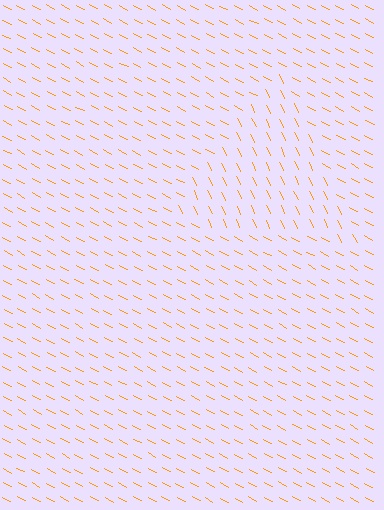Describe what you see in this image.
The image is filled with small orange line segments. A triangle region in the image has lines oriented differently from the surrounding lines, creating a visible texture boundary.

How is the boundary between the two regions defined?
The boundary is defined purely by a change in line orientation (approximately 36 degrees difference). All lines are the same color and thickness.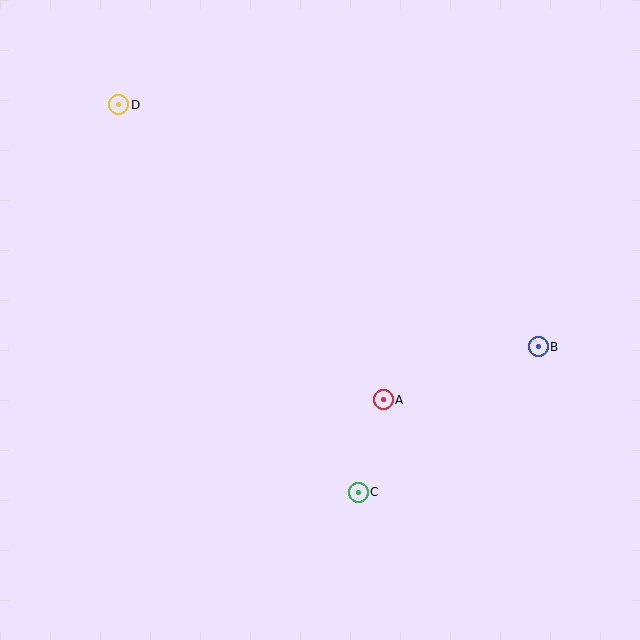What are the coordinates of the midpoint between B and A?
The midpoint between B and A is at (461, 373).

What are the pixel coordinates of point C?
Point C is at (358, 492).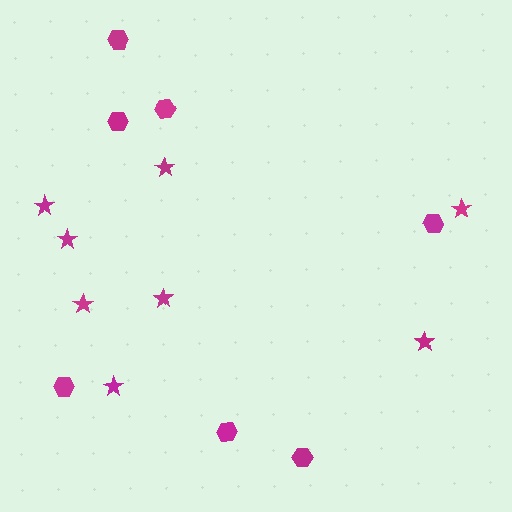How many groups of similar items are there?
There are 2 groups: one group of stars (8) and one group of hexagons (7).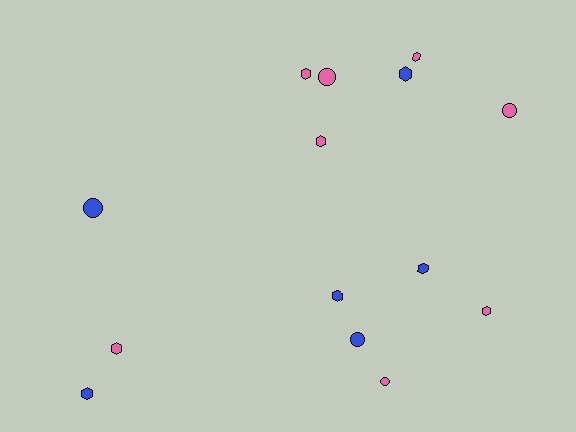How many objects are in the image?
There are 14 objects.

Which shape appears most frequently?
Hexagon, with 9 objects.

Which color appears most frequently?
Pink, with 8 objects.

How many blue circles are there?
There are 2 blue circles.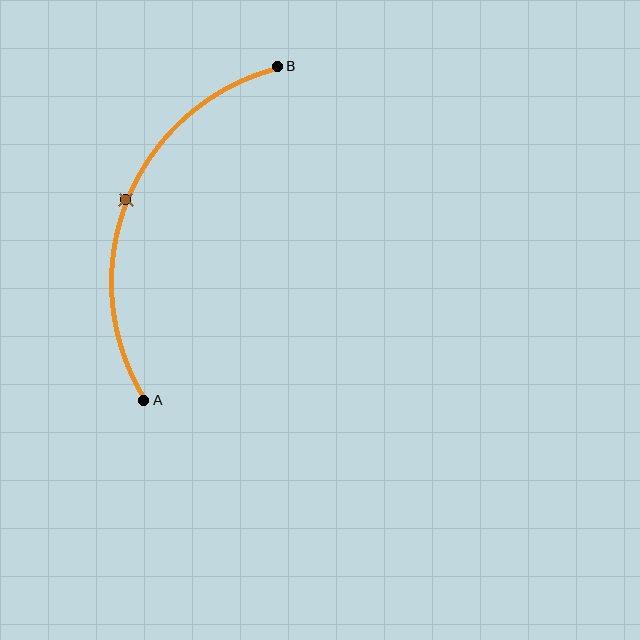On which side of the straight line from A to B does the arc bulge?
The arc bulges to the left of the straight line connecting A and B.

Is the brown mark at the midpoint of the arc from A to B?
Yes. The brown mark lies on the arc at equal arc-length from both A and B — it is the arc midpoint.